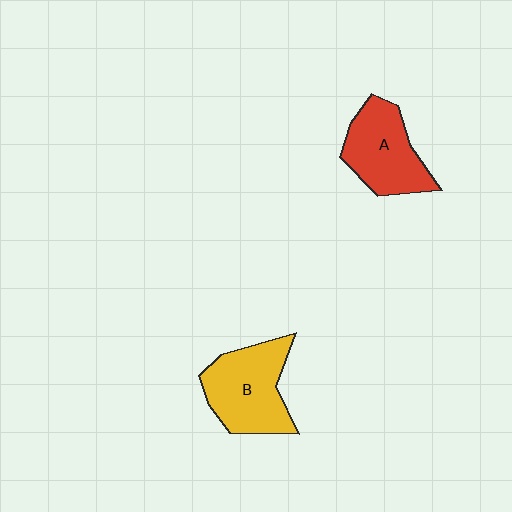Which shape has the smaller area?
Shape A (red).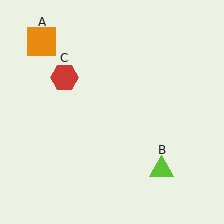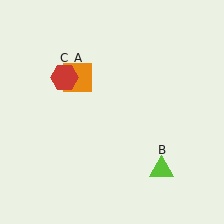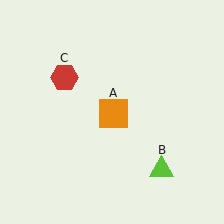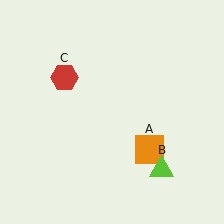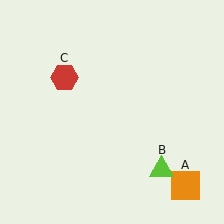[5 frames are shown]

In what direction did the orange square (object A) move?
The orange square (object A) moved down and to the right.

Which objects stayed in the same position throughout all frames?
Lime triangle (object B) and red hexagon (object C) remained stationary.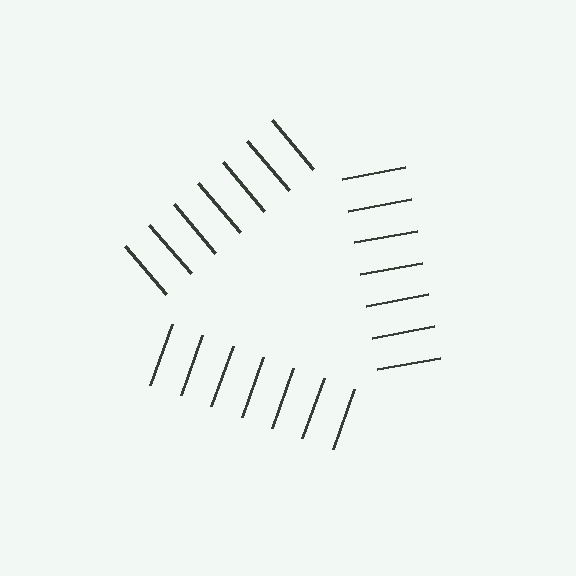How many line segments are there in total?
21 — 7 along each of the 3 edges.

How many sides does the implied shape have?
3 sides — the line-ends trace a triangle.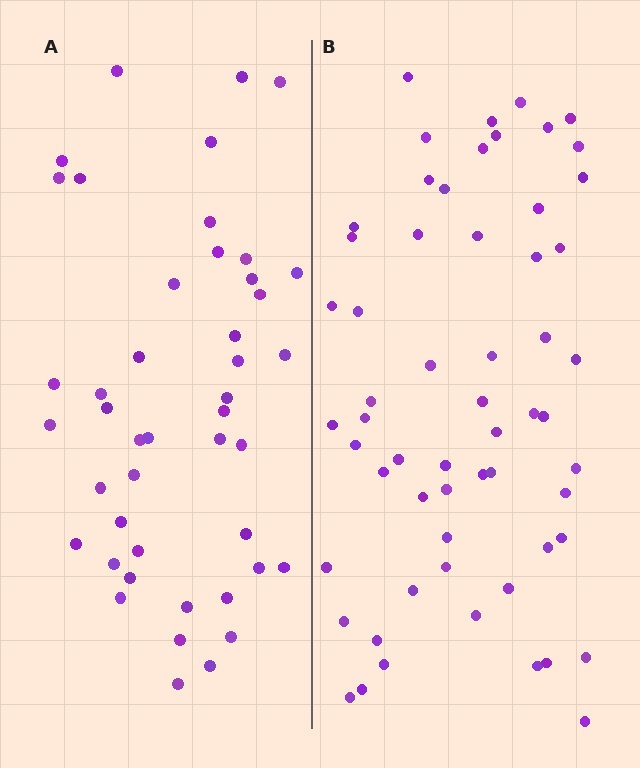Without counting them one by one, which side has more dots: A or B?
Region B (the right region) has more dots.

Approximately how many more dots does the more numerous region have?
Region B has approximately 15 more dots than region A.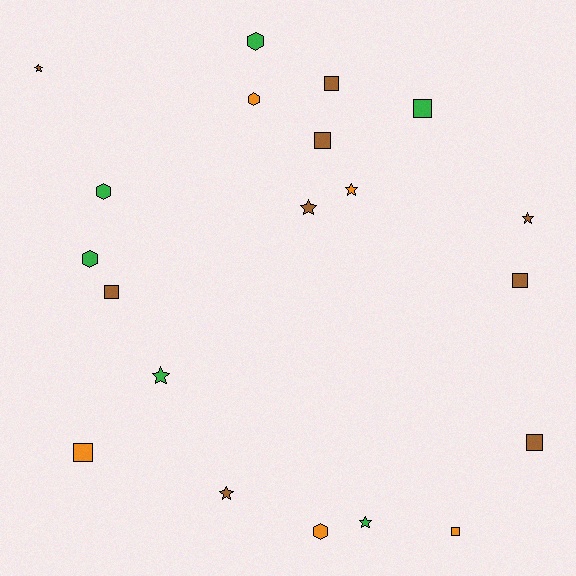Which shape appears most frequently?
Square, with 8 objects.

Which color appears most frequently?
Brown, with 9 objects.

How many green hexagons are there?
There are 3 green hexagons.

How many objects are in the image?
There are 20 objects.